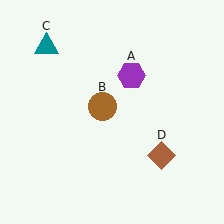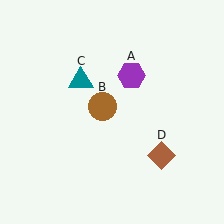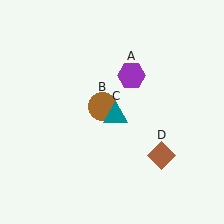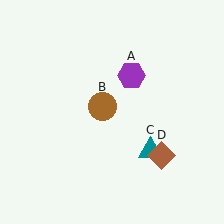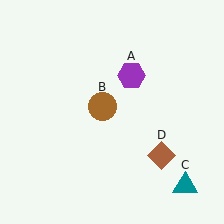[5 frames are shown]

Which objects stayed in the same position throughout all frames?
Purple hexagon (object A) and brown circle (object B) and brown diamond (object D) remained stationary.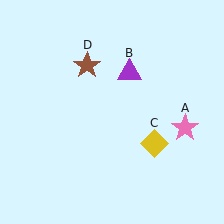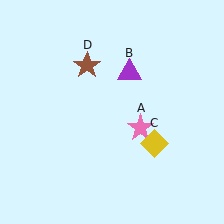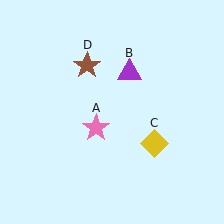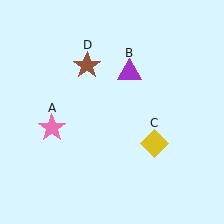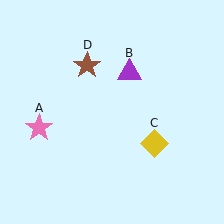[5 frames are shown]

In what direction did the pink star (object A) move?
The pink star (object A) moved left.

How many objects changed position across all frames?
1 object changed position: pink star (object A).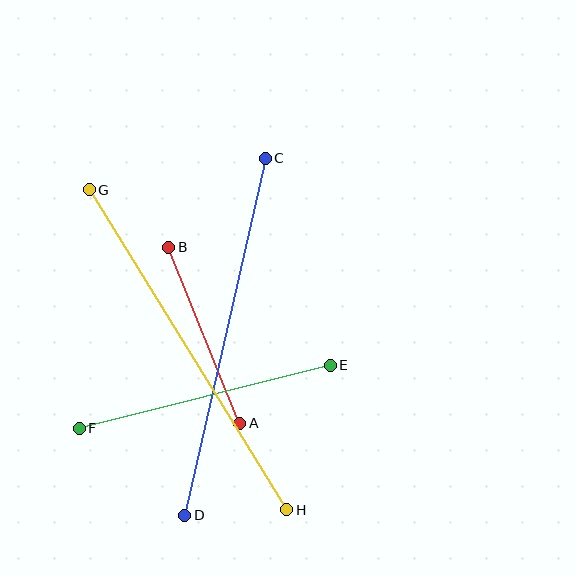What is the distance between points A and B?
The distance is approximately 189 pixels.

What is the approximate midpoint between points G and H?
The midpoint is at approximately (188, 350) pixels.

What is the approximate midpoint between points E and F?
The midpoint is at approximately (205, 397) pixels.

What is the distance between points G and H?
The distance is approximately 376 pixels.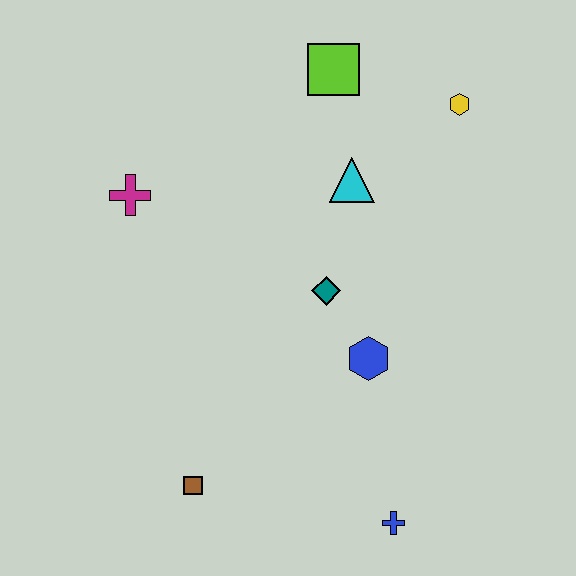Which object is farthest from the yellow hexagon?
The brown square is farthest from the yellow hexagon.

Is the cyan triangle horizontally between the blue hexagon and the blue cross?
No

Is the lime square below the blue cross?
No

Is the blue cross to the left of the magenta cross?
No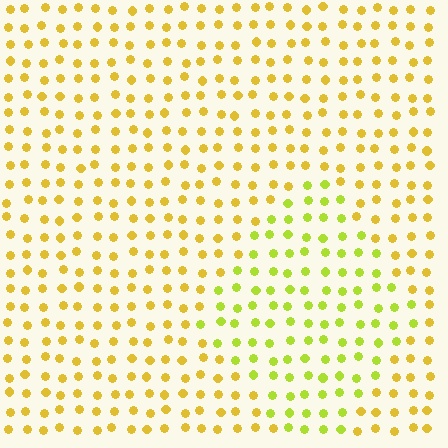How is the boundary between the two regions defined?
The boundary is defined purely by a slight shift in hue (about 30 degrees). Spacing, size, and orientation are identical on both sides.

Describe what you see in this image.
The image is filled with small yellow elements in a uniform arrangement. A diamond-shaped region is visible where the elements are tinted to a slightly different hue, forming a subtle color boundary.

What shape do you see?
I see a diamond.